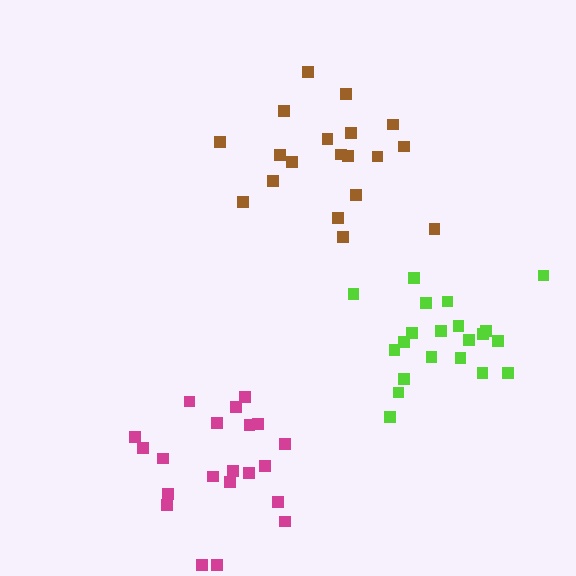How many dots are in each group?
Group 1: 21 dots, Group 2: 19 dots, Group 3: 21 dots (61 total).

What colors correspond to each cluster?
The clusters are colored: magenta, brown, lime.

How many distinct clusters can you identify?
There are 3 distinct clusters.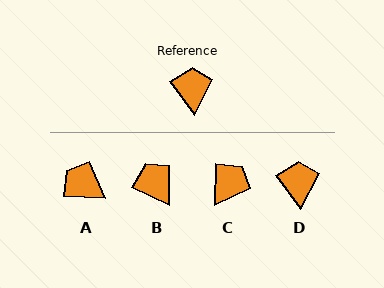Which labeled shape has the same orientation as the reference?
D.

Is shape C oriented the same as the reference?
No, it is off by about 37 degrees.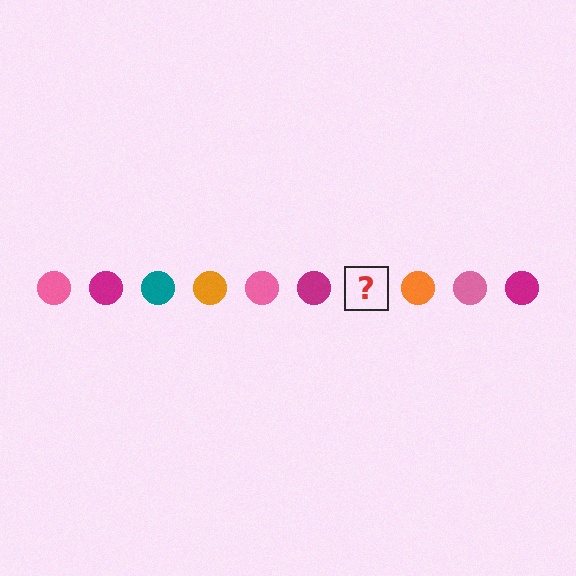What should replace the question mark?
The question mark should be replaced with a teal circle.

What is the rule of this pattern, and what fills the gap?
The rule is that the pattern cycles through pink, magenta, teal, orange circles. The gap should be filled with a teal circle.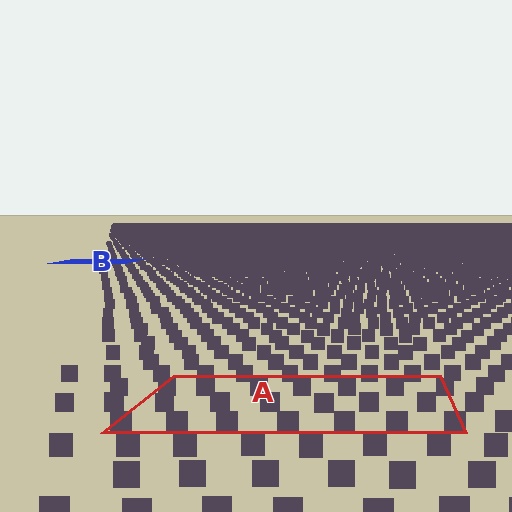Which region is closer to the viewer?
Region A is closer. The texture elements there are larger and more spread out.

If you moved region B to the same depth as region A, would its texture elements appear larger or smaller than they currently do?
They would appear larger. At a closer depth, the same texture elements are projected at a bigger on-screen size.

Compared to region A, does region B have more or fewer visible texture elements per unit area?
Region B has more texture elements per unit area — they are packed more densely because it is farther away.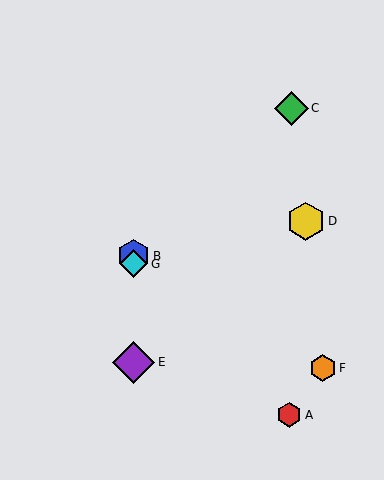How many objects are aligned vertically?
3 objects (B, E, G) are aligned vertically.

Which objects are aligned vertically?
Objects B, E, G are aligned vertically.